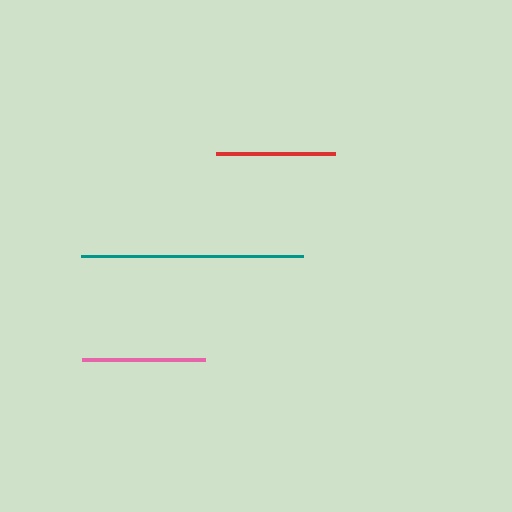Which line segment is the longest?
The teal line is the longest at approximately 222 pixels.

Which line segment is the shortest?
The red line is the shortest at approximately 119 pixels.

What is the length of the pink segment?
The pink segment is approximately 123 pixels long.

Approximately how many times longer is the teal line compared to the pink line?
The teal line is approximately 1.8 times the length of the pink line.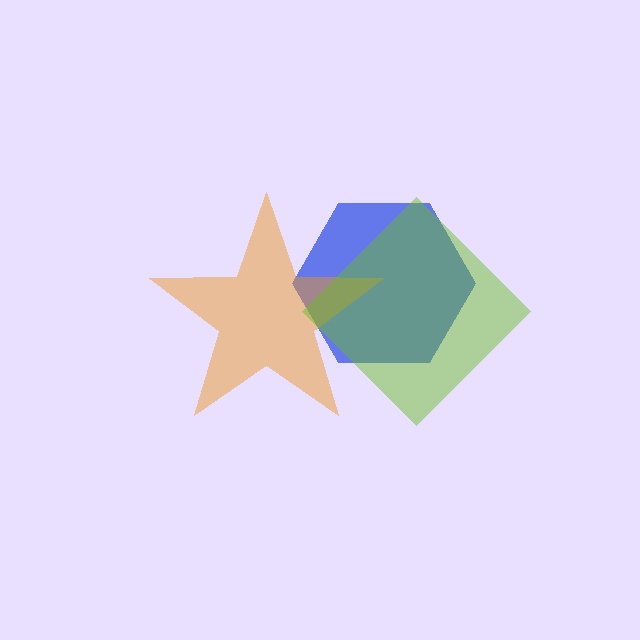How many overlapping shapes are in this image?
There are 3 overlapping shapes in the image.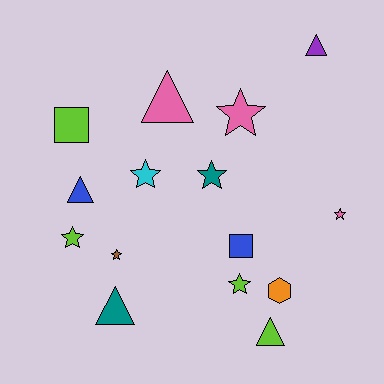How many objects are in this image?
There are 15 objects.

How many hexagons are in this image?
There is 1 hexagon.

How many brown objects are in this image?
There is 1 brown object.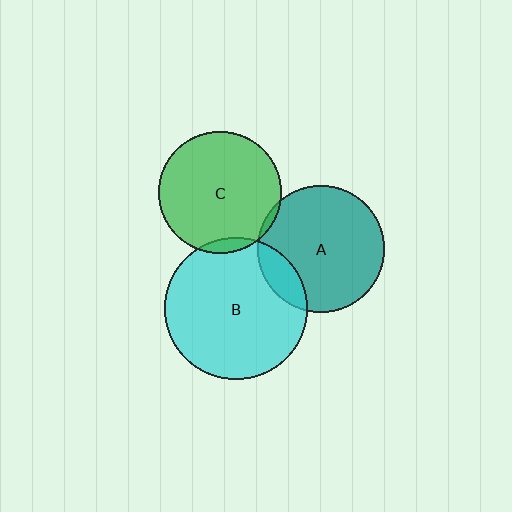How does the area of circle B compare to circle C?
Approximately 1.3 times.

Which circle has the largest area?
Circle B (cyan).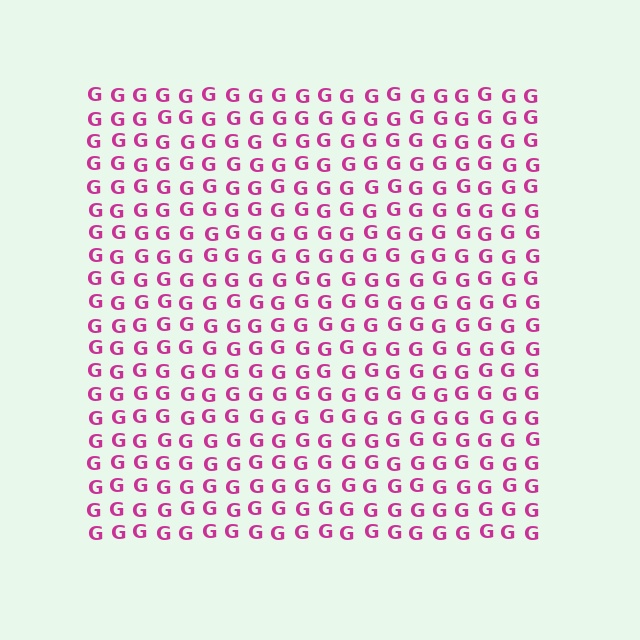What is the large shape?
The large shape is a square.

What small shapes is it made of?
It is made of small letter G's.